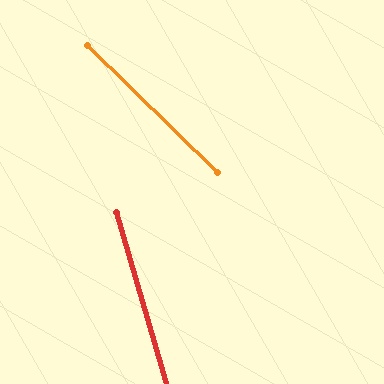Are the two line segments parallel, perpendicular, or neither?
Neither parallel nor perpendicular — they differ by about 30°.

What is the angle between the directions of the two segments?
Approximately 30 degrees.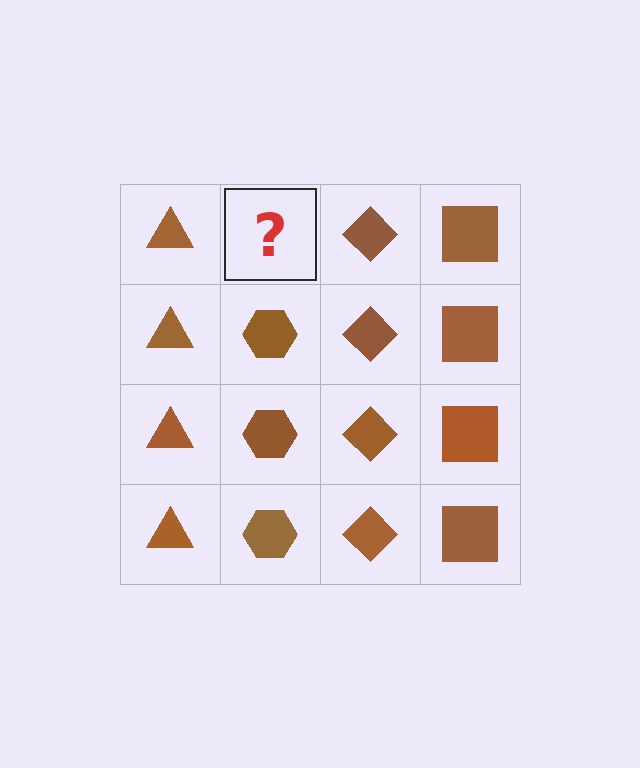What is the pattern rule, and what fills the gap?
The rule is that each column has a consistent shape. The gap should be filled with a brown hexagon.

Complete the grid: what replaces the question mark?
The question mark should be replaced with a brown hexagon.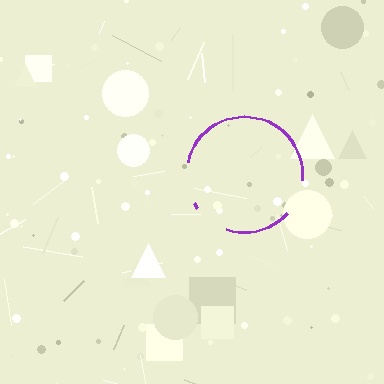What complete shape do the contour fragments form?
The contour fragments form a circle.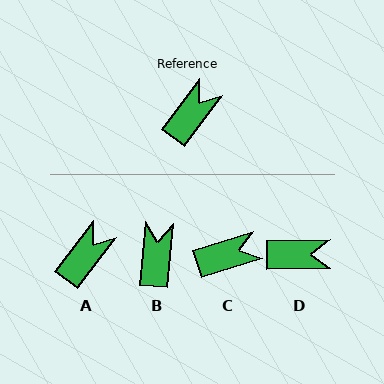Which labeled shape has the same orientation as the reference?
A.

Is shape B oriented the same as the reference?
No, it is off by about 32 degrees.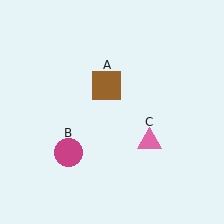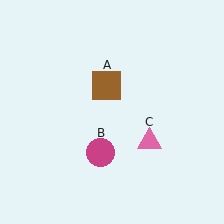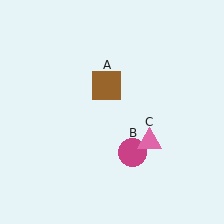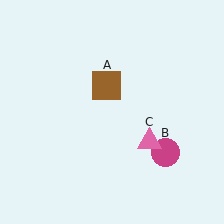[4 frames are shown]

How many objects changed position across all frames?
1 object changed position: magenta circle (object B).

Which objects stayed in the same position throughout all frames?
Brown square (object A) and pink triangle (object C) remained stationary.